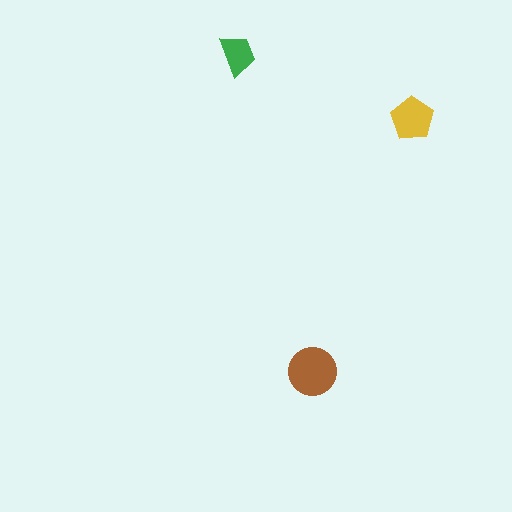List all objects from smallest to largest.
The green trapezoid, the yellow pentagon, the brown circle.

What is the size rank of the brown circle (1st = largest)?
1st.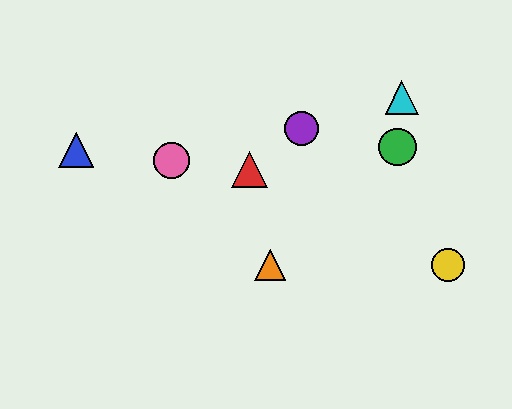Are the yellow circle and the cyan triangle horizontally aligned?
No, the yellow circle is at y≈265 and the cyan triangle is at y≈97.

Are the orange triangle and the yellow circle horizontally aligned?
Yes, both are at y≈265.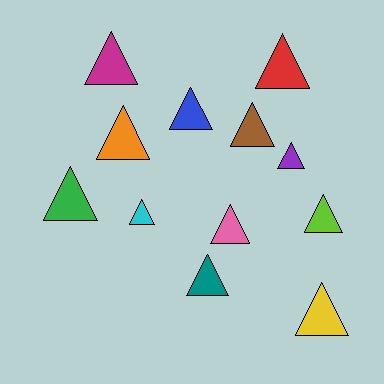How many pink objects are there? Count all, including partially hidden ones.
There is 1 pink object.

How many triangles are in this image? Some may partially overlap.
There are 12 triangles.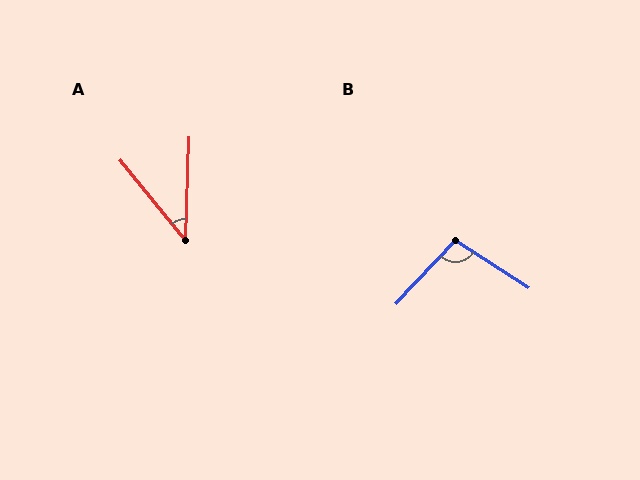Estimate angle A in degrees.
Approximately 41 degrees.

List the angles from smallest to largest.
A (41°), B (100°).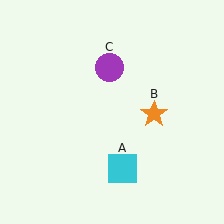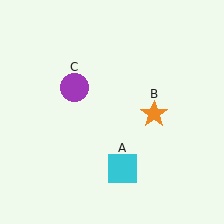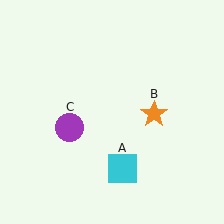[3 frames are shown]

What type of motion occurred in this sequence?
The purple circle (object C) rotated counterclockwise around the center of the scene.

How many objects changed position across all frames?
1 object changed position: purple circle (object C).